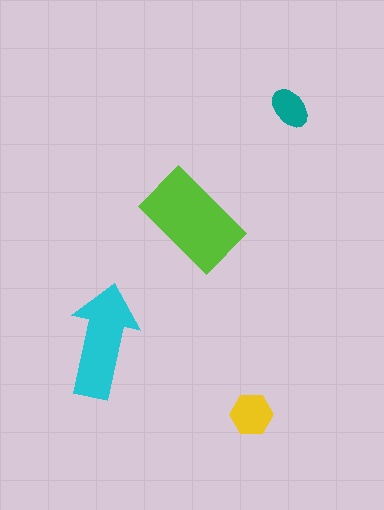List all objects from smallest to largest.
The teal ellipse, the yellow hexagon, the cyan arrow, the lime rectangle.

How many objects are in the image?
There are 4 objects in the image.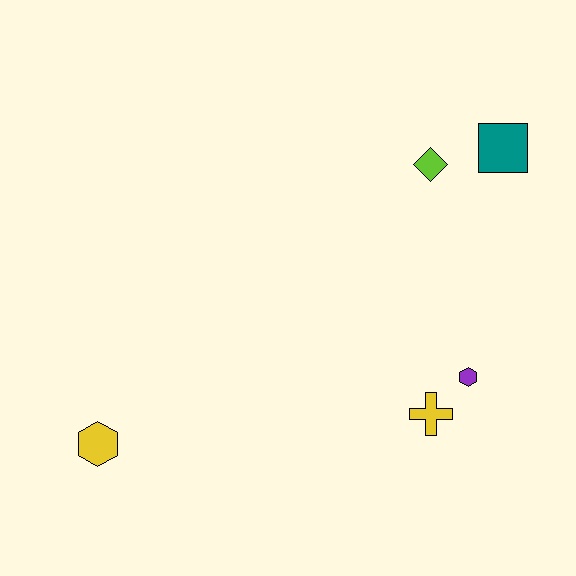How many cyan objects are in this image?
There are no cyan objects.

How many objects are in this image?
There are 5 objects.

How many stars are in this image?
There are no stars.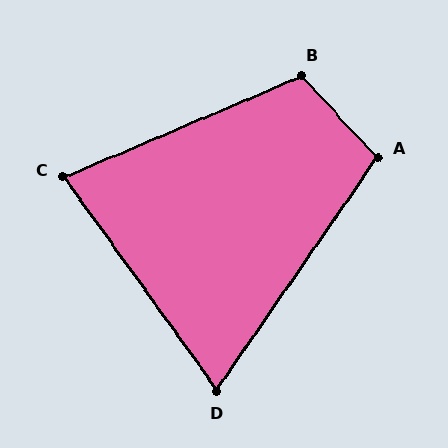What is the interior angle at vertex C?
Approximately 77 degrees (acute).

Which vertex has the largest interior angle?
B, at approximately 110 degrees.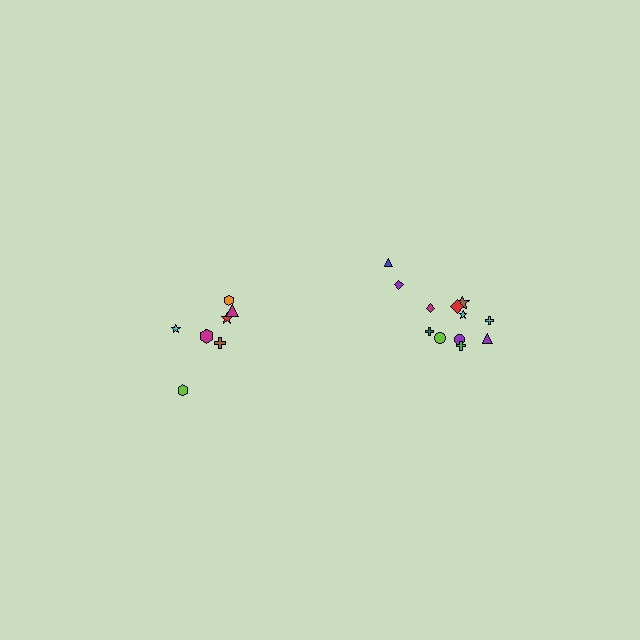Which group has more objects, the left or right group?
The right group.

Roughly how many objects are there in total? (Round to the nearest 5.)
Roughly 20 objects in total.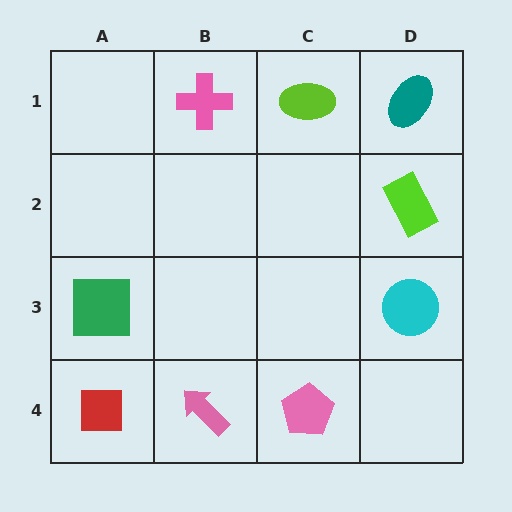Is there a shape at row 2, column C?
No, that cell is empty.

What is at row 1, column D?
A teal ellipse.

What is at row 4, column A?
A red square.